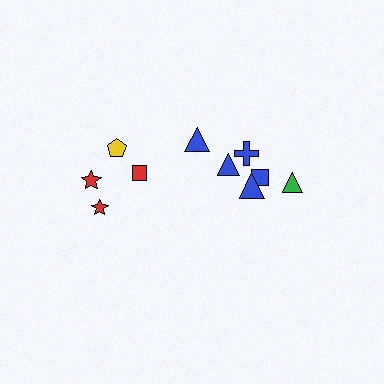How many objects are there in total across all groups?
There are 10 objects.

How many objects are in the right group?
There are 6 objects.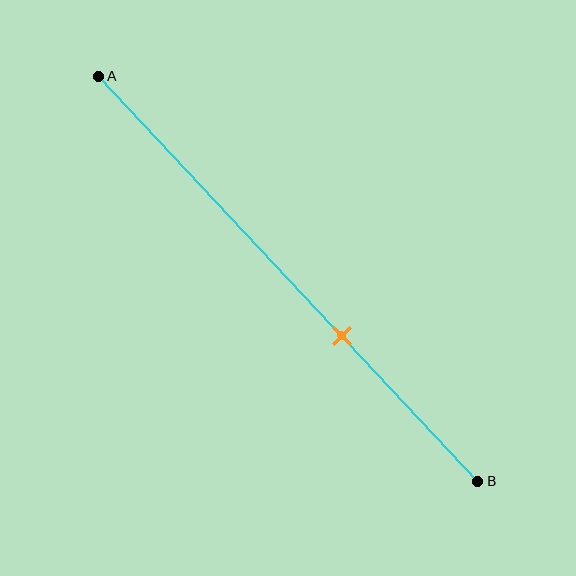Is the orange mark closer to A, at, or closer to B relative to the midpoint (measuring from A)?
The orange mark is closer to point B than the midpoint of segment AB.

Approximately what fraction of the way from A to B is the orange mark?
The orange mark is approximately 65% of the way from A to B.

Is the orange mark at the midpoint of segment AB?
No, the mark is at about 65% from A, not at the 50% midpoint.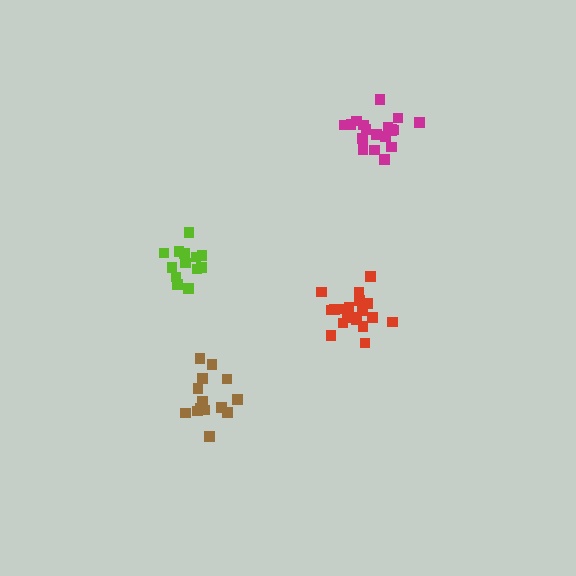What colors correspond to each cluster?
The clusters are colored: lime, brown, red, magenta.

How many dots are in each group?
Group 1: 13 dots, Group 2: 14 dots, Group 3: 19 dots, Group 4: 19 dots (65 total).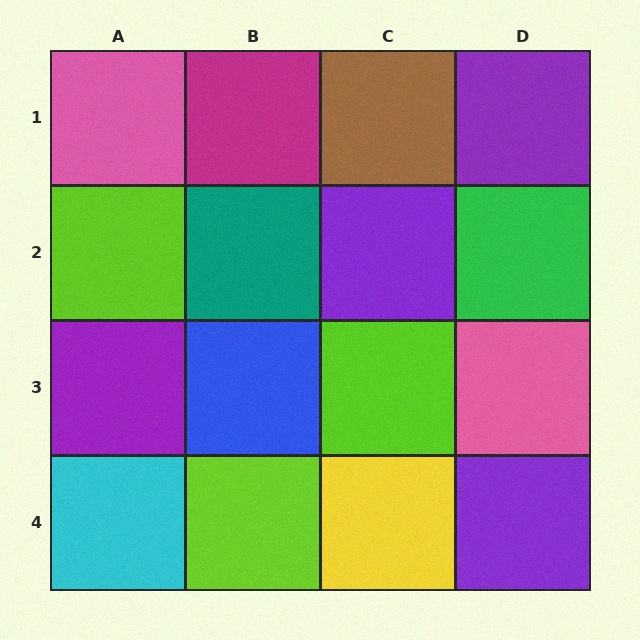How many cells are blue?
1 cell is blue.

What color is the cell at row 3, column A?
Purple.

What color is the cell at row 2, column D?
Green.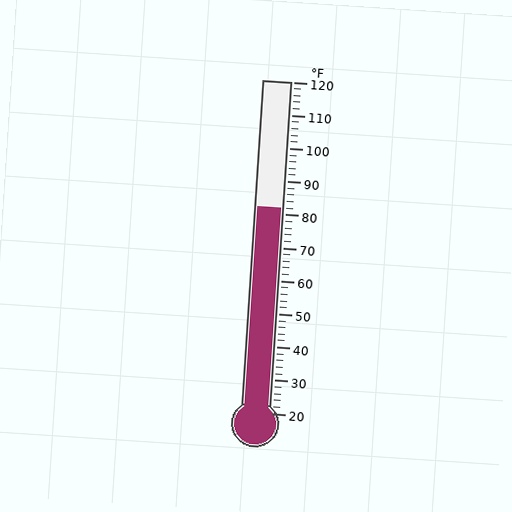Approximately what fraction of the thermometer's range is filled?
The thermometer is filled to approximately 60% of its range.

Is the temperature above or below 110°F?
The temperature is below 110°F.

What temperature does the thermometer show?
The thermometer shows approximately 82°F.